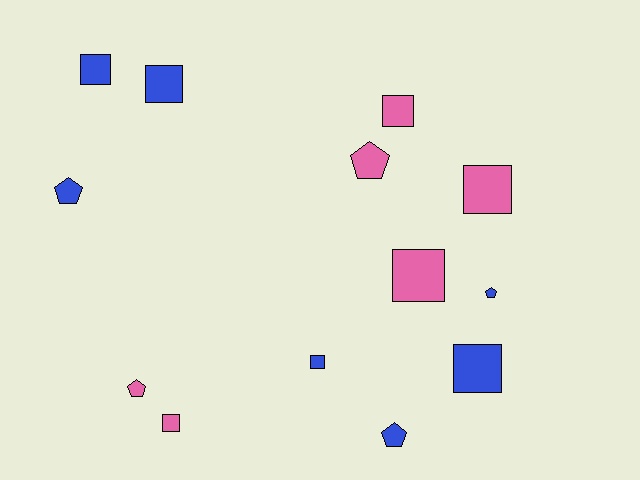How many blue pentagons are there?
There are 3 blue pentagons.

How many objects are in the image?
There are 13 objects.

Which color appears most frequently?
Blue, with 7 objects.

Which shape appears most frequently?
Square, with 8 objects.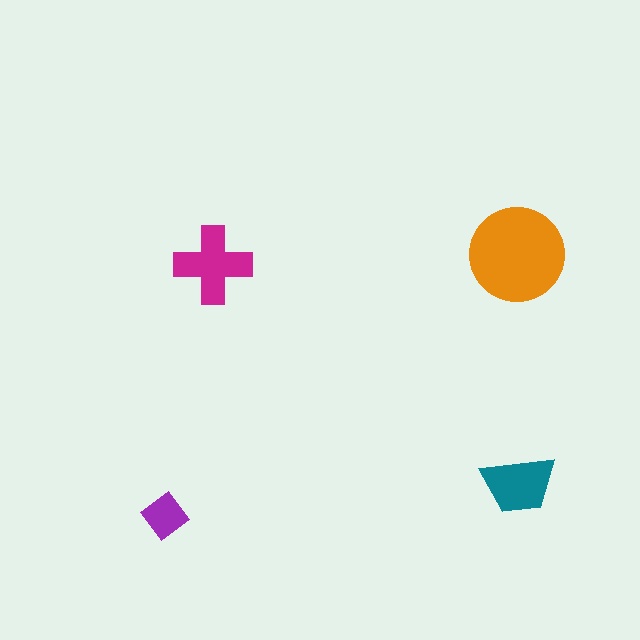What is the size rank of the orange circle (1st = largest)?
1st.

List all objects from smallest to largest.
The purple diamond, the teal trapezoid, the magenta cross, the orange circle.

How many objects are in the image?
There are 4 objects in the image.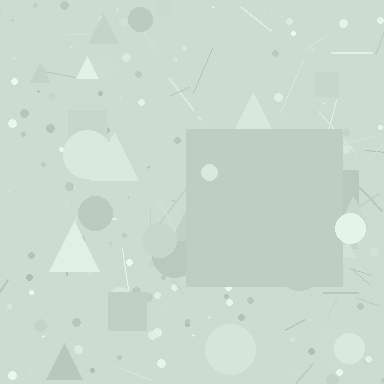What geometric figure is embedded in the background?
A square is embedded in the background.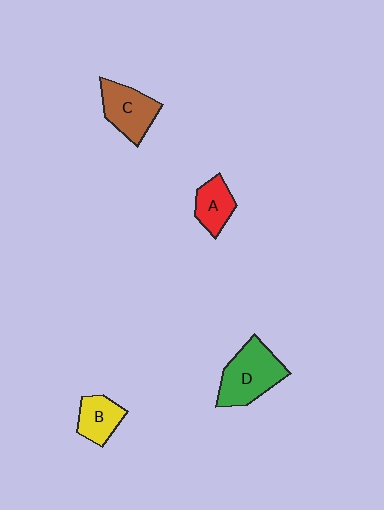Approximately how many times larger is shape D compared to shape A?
Approximately 1.8 times.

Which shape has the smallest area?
Shape A (red).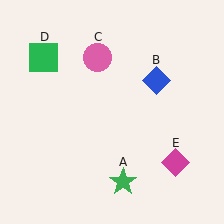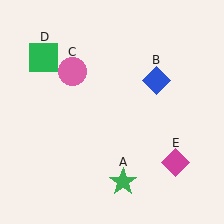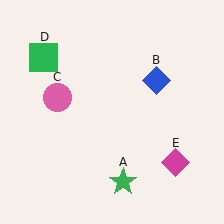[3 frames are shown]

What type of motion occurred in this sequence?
The pink circle (object C) rotated counterclockwise around the center of the scene.